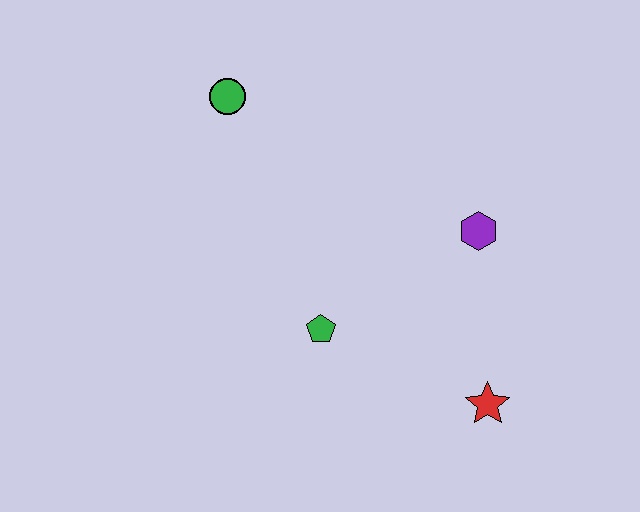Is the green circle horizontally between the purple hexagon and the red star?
No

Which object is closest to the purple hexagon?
The red star is closest to the purple hexagon.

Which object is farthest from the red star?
The green circle is farthest from the red star.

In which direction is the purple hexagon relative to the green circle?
The purple hexagon is to the right of the green circle.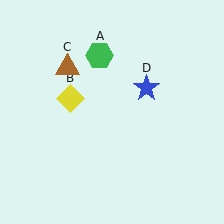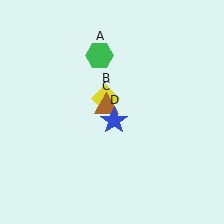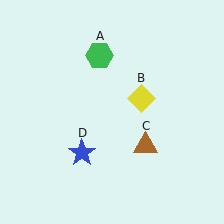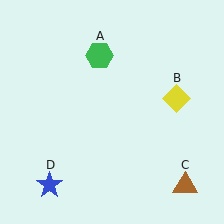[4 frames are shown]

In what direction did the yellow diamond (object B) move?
The yellow diamond (object B) moved right.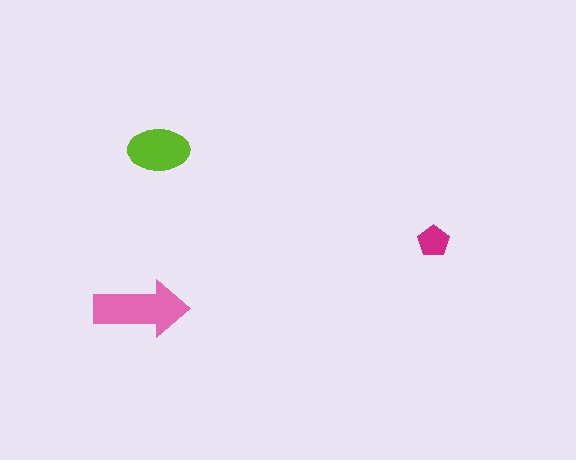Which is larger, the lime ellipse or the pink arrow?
The pink arrow.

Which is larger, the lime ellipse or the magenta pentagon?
The lime ellipse.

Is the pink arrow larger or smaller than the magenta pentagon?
Larger.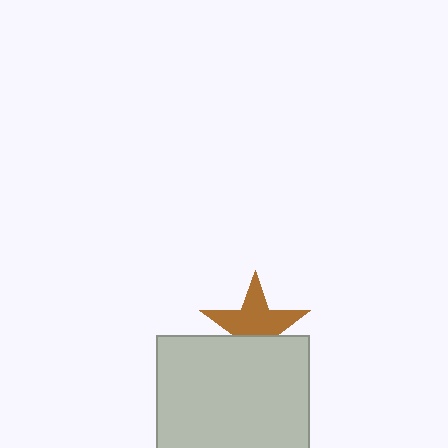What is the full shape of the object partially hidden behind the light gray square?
The partially hidden object is a brown star.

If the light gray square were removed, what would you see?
You would see the complete brown star.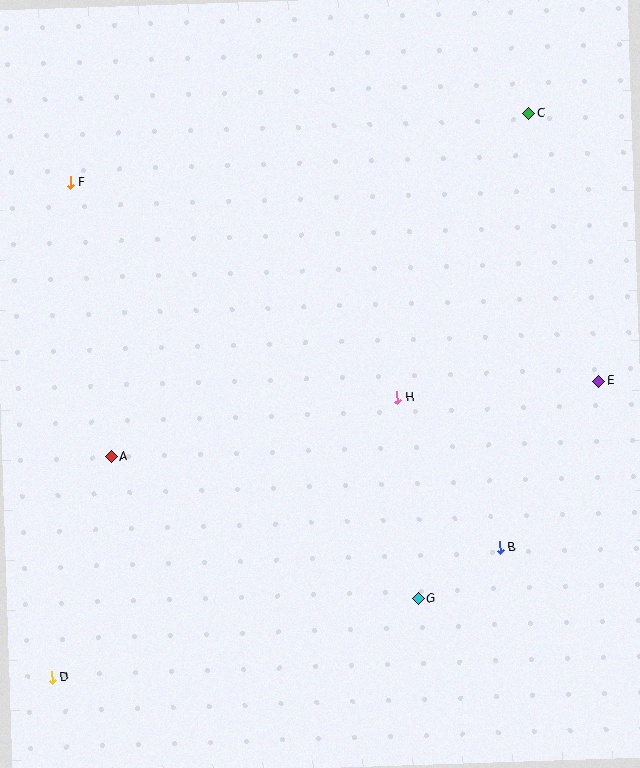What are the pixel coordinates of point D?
Point D is at (52, 677).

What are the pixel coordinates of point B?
Point B is at (500, 547).